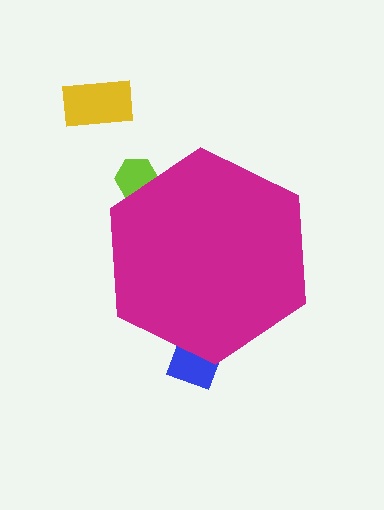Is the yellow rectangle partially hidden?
No, the yellow rectangle is fully visible.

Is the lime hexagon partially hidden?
Yes, the lime hexagon is partially hidden behind the magenta hexagon.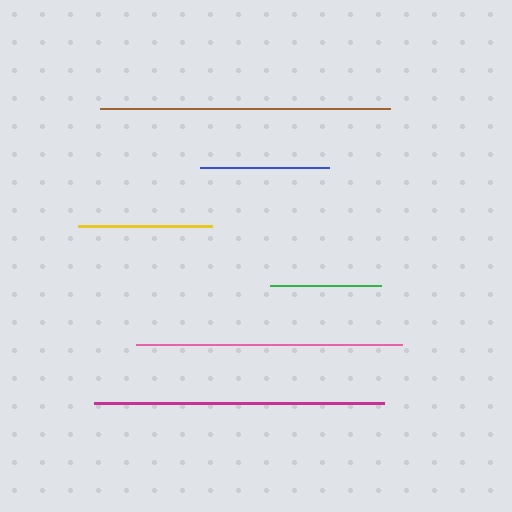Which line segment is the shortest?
The green line is the shortest at approximately 111 pixels.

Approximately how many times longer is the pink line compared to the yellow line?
The pink line is approximately 2.0 times the length of the yellow line.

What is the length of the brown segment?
The brown segment is approximately 290 pixels long.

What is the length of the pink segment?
The pink segment is approximately 266 pixels long.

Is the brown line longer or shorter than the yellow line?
The brown line is longer than the yellow line.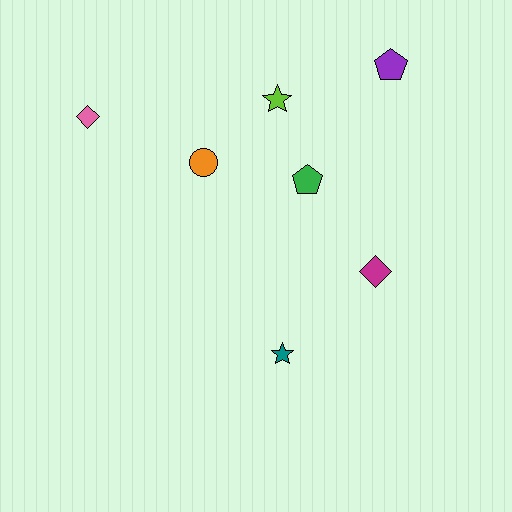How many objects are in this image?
There are 7 objects.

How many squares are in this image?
There are no squares.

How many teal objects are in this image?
There is 1 teal object.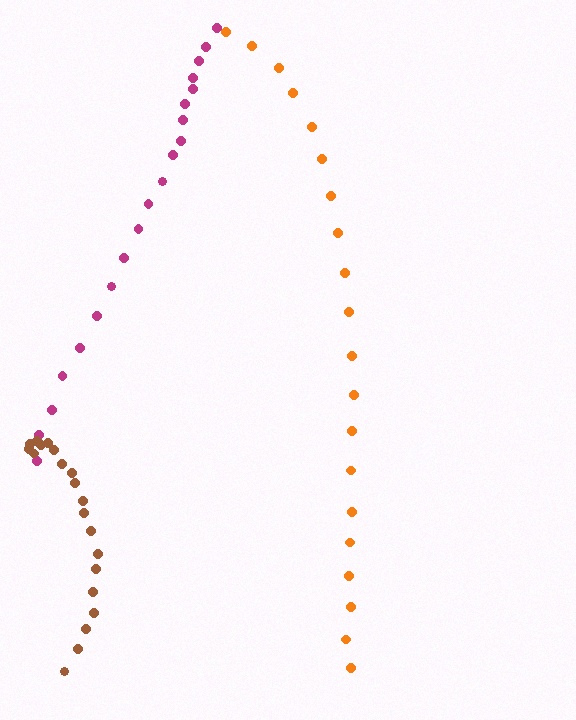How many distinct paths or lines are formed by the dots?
There are 3 distinct paths.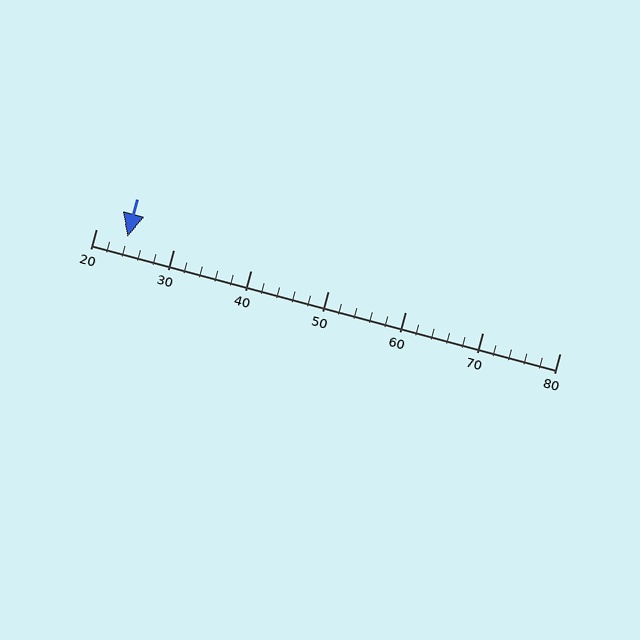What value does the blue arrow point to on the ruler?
The blue arrow points to approximately 24.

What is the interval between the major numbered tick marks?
The major tick marks are spaced 10 units apart.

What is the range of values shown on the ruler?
The ruler shows values from 20 to 80.